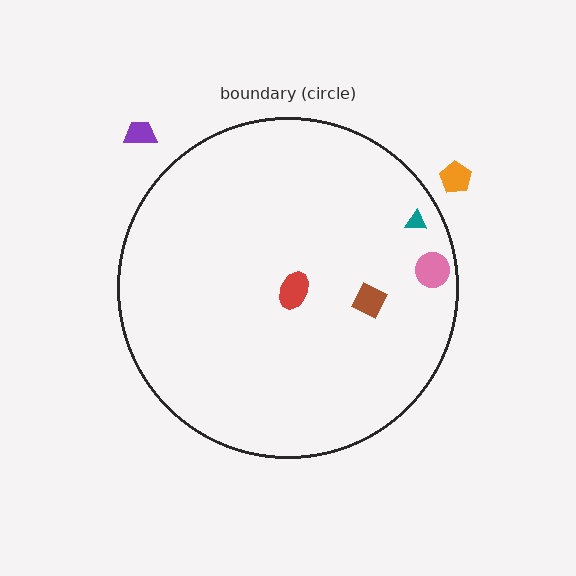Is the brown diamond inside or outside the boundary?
Inside.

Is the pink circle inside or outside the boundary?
Inside.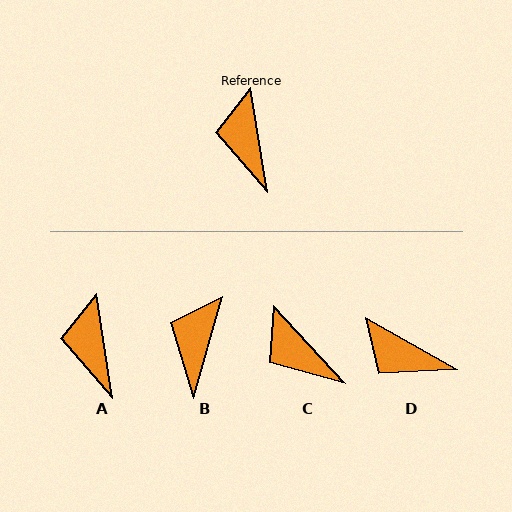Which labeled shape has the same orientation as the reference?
A.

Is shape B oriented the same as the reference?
No, it is off by about 25 degrees.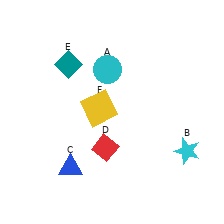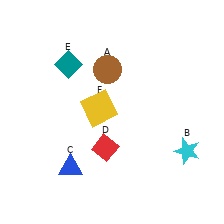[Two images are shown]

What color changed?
The circle (A) changed from cyan in Image 1 to brown in Image 2.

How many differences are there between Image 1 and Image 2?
There is 1 difference between the two images.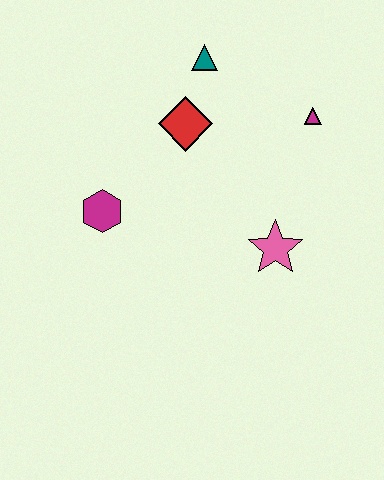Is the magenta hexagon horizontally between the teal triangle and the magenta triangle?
No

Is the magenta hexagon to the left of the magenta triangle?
Yes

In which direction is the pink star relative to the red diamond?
The pink star is below the red diamond.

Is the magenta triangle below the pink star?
No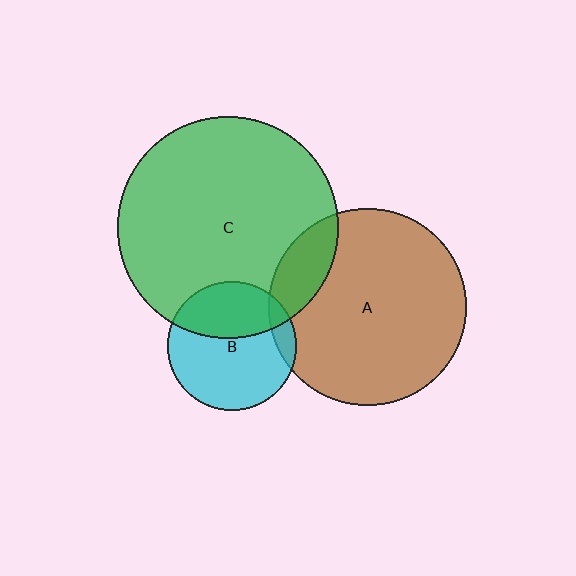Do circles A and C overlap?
Yes.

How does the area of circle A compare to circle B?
Approximately 2.3 times.